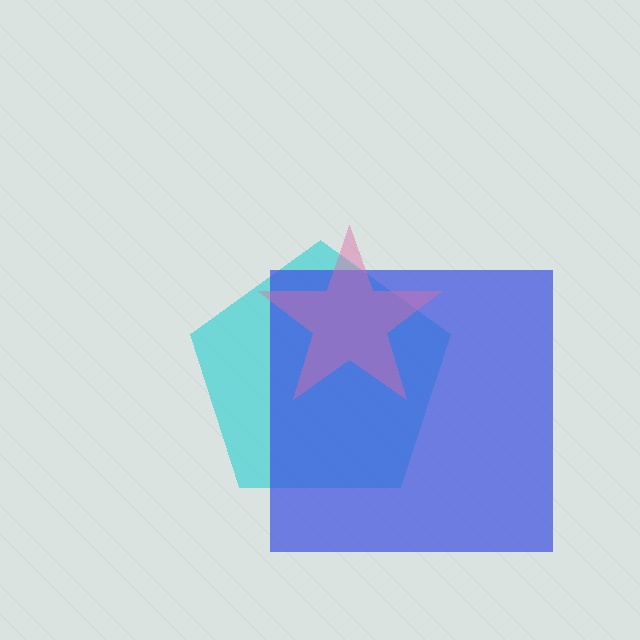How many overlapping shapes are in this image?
There are 3 overlapping shapes in the image.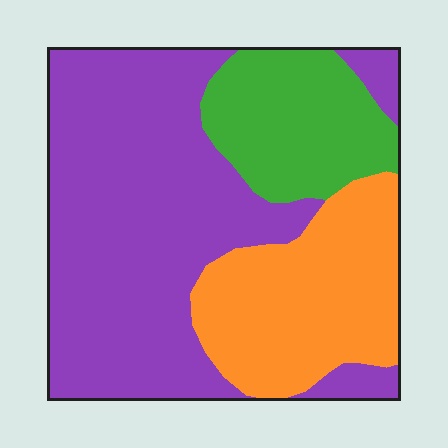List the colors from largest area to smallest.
From largest to smallest: purple, orange, green.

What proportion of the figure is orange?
Orange takes up between a quarter and a half of the figure.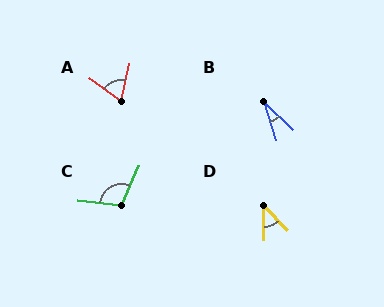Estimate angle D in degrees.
Approximately 43 degrees.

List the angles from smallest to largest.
B (29°), D (43°), A (65°), C (107°).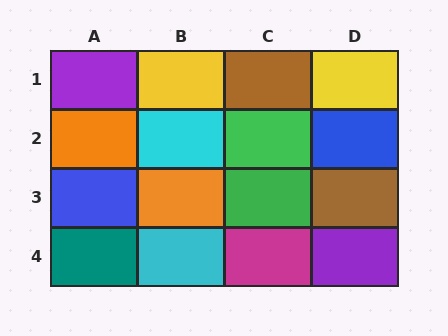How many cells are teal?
1 cell is teal.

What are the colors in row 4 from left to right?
Teal, cyan, magenta, purple.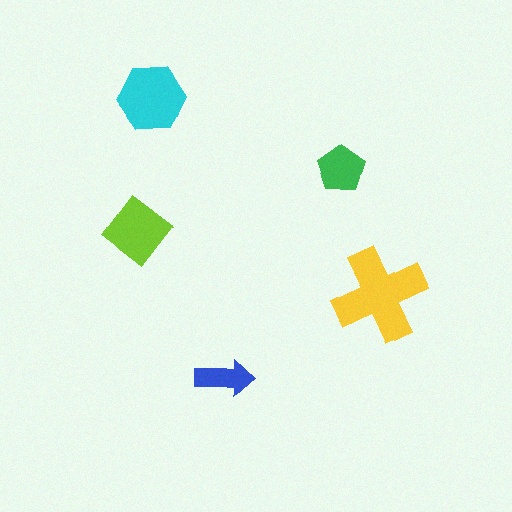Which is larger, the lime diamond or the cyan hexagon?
The cyan hexagon.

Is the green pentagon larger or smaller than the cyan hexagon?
Smaller.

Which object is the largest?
The yellow cross.